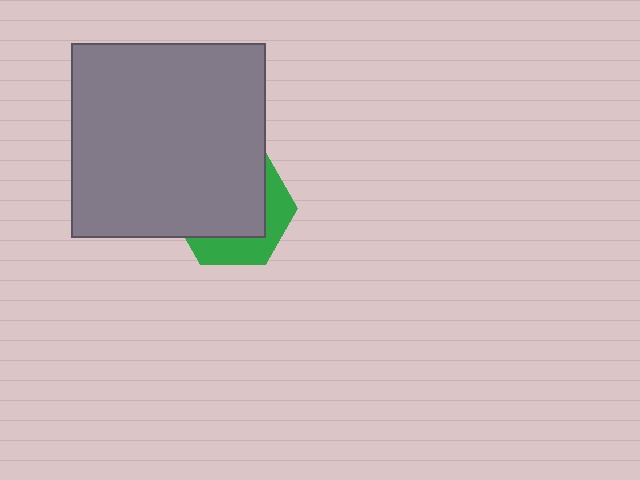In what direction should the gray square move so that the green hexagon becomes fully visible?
The gray square should move toward the upper-left. That is the shortest direction to clear the overlap and leave the green hexagon fully visible.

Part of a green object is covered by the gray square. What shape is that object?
It is a hexagon.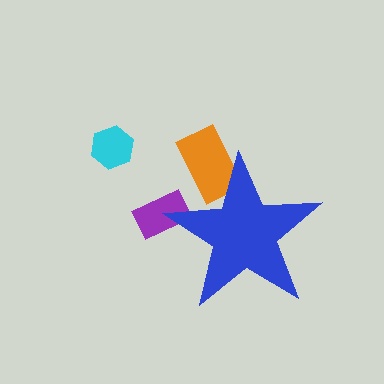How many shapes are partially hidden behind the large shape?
2 shapes are partially hidden.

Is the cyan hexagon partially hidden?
No, the cyan hexagon is fully visible.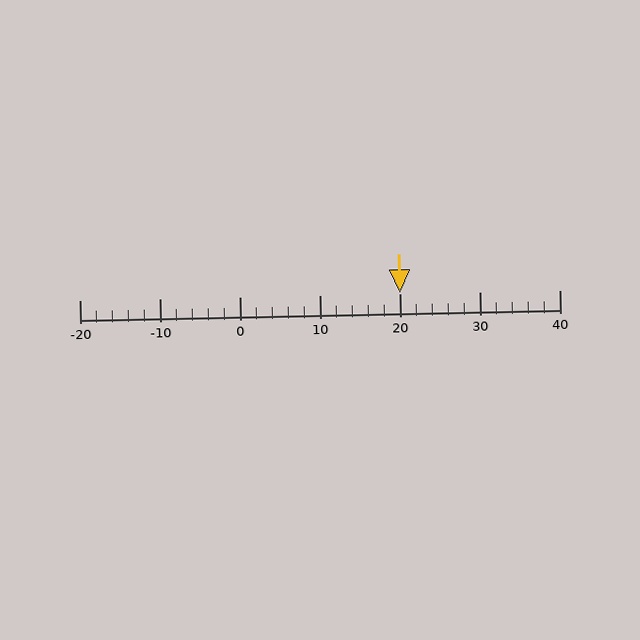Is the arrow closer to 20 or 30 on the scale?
The arrow is closer to 20.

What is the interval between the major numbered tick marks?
The major tick marks are spaced 10 units apart.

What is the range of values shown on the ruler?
The ruler shows values from -20 to 40.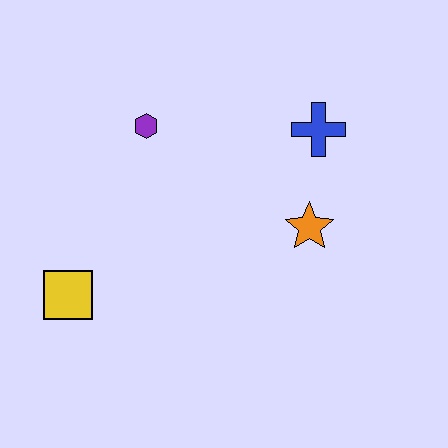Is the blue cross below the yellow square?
No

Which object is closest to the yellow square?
The purple hexagon is closest to the yellow square.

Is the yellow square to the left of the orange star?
Yes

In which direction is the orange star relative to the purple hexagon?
The orange star is to the right of the purple hexagon.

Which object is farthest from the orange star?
The yellow square is farthest from the orange star.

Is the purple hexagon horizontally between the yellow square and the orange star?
Yes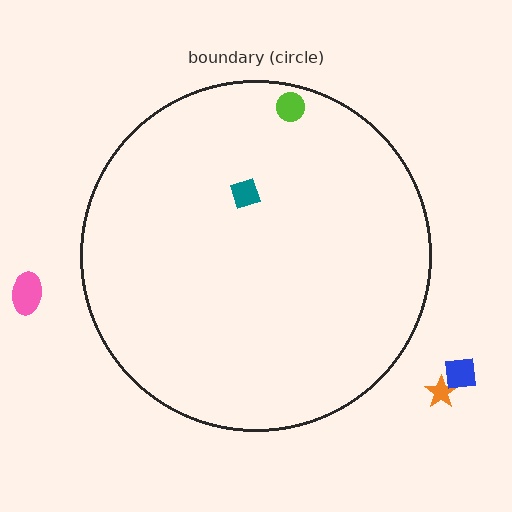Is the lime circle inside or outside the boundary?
Inside.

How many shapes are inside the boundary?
2 inside, 3 outside.